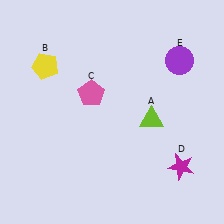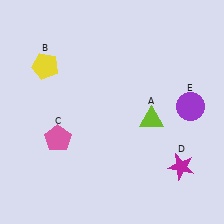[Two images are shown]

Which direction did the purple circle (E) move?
The purple circle (E) moved down.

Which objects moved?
The objects that moved are: the pink pentagon (C), the purple circle (E).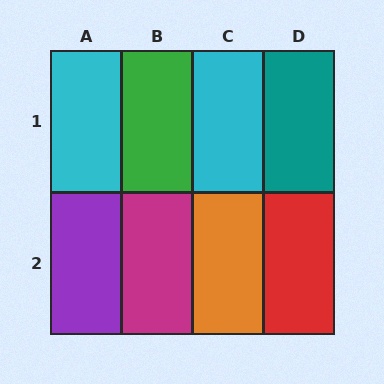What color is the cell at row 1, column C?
Cyan.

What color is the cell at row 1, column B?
Green.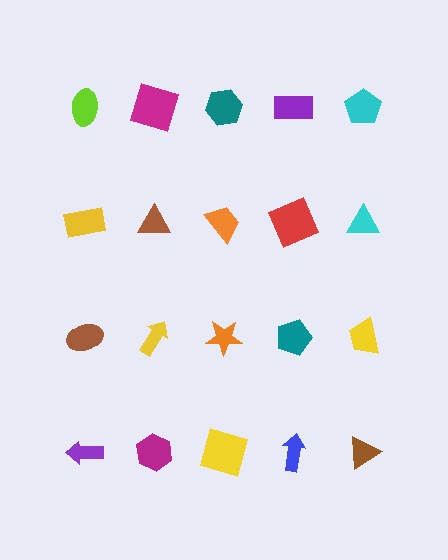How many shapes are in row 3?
5 shapes.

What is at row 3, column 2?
A yellow arrow.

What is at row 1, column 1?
A lime ellipse.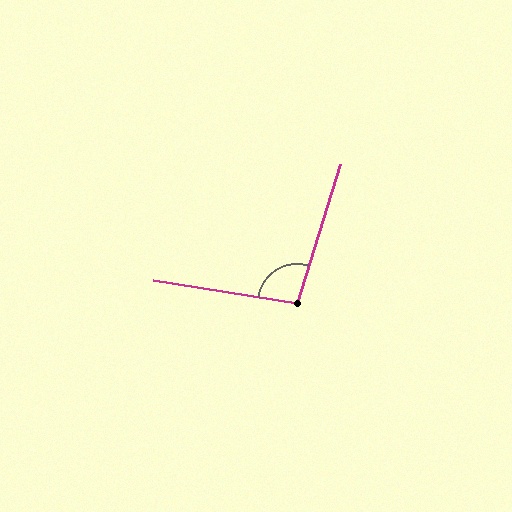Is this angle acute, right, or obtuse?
It is obtuse.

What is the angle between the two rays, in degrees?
Approximately 99 degrees.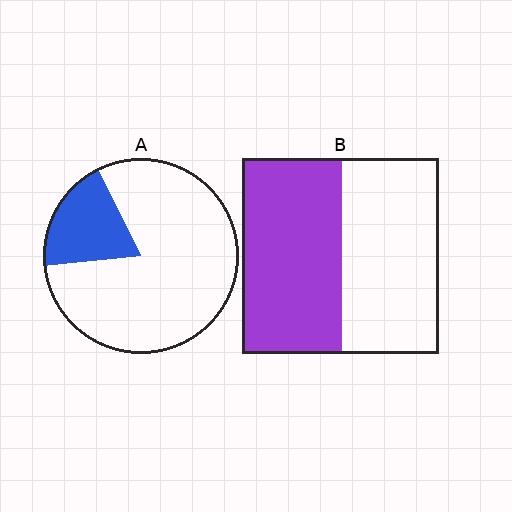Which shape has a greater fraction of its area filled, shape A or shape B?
Shape B.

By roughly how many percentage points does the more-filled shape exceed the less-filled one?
By roughly 30 percentage points (B over A).